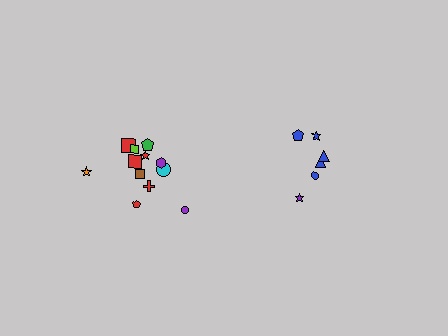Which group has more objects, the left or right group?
The left group.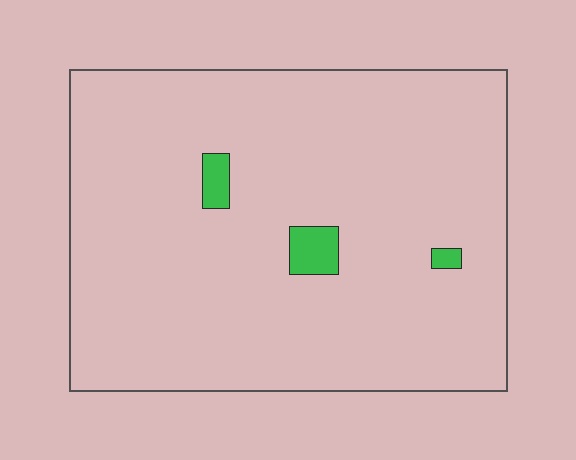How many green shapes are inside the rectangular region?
3.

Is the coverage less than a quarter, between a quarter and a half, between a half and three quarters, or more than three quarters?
Less than a quarter.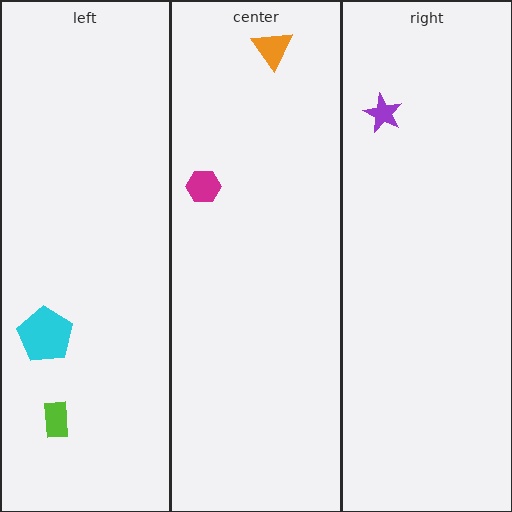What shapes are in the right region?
The purple star.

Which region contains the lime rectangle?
The left region.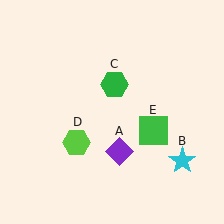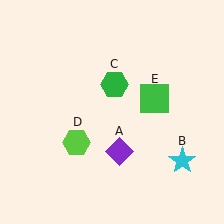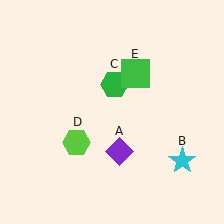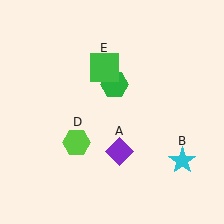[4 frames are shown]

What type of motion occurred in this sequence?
The green square (object E) rotated counterclockwise around the center of the scene.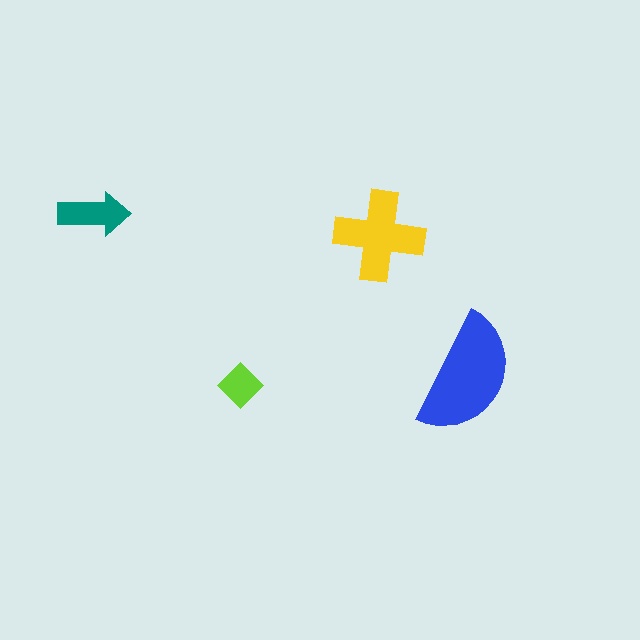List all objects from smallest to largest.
The lime diamond, the teal arrow, the yellow cross, the blue semicircle.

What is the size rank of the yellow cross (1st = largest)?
2nd.